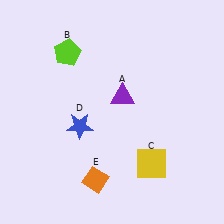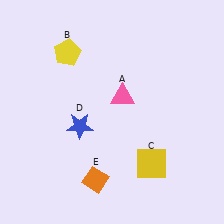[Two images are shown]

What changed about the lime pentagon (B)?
In Image 1, B is lime. In Image 2, it changed to yellow.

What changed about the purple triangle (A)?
In Image 1, A is purple. In Image 2, it changed to pink.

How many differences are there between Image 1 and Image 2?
There are 2 differences between the two images.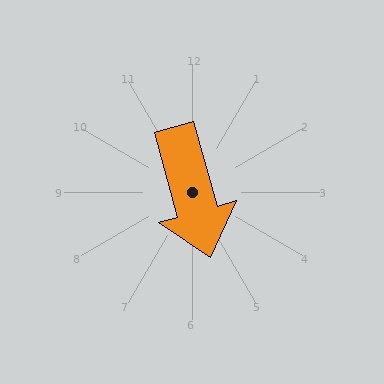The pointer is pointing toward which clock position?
Roughly 5 o'clock.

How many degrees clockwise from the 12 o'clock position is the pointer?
Approximately 164 degrees.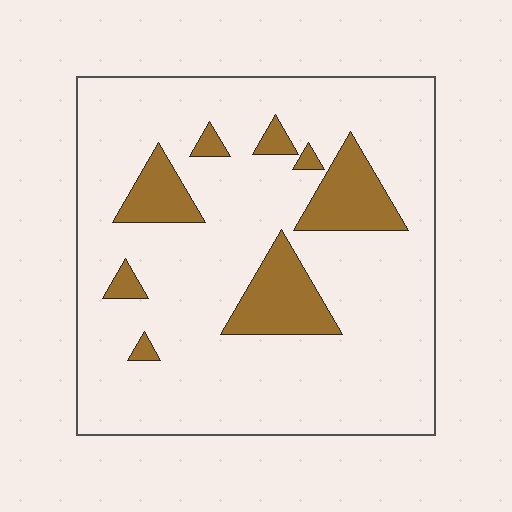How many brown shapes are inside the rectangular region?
8.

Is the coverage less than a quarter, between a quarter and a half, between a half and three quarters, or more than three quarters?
Less than a quarter.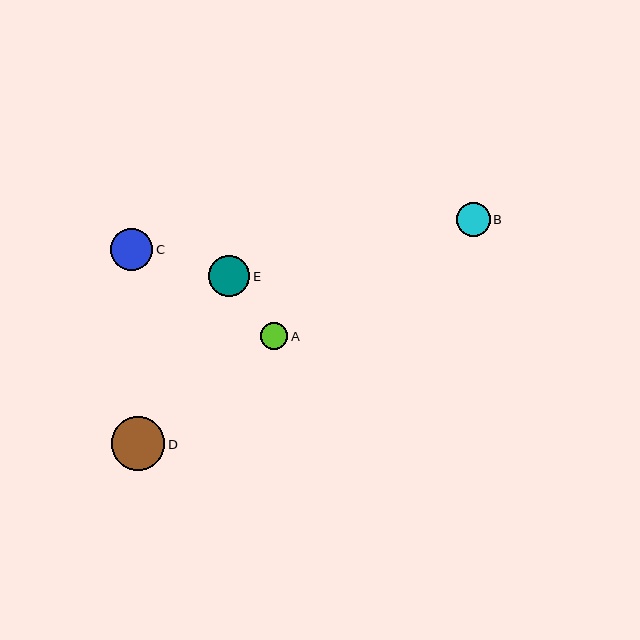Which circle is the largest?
Circle D is the largest with a size of approximately 54 pixels.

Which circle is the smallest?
Circle A is the smallest with a size of approximately 27 pixels.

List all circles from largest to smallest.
From largest to smallest: D, C, E, B, A.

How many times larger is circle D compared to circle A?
Circle D is approximately 2.0 times the size of circle A.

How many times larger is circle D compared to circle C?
Circle D is approximately 1.3 times the size of circle C.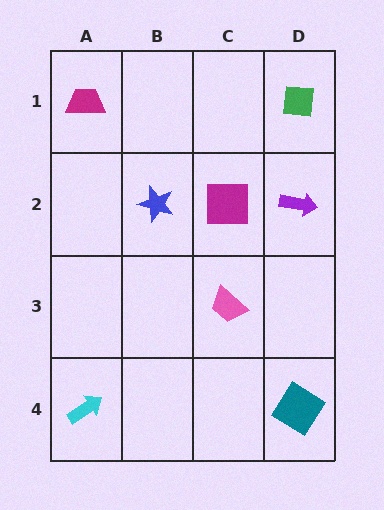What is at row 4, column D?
A teal diamond.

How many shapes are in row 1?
2 shapes.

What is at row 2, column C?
A magenta square.